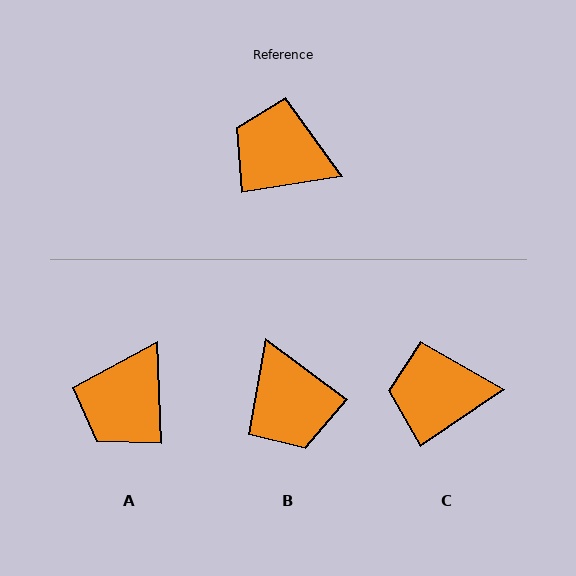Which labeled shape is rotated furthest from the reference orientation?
B, about 134 degrees away.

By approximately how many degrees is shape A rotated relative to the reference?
Approximately 83 degrees counter-clockwise.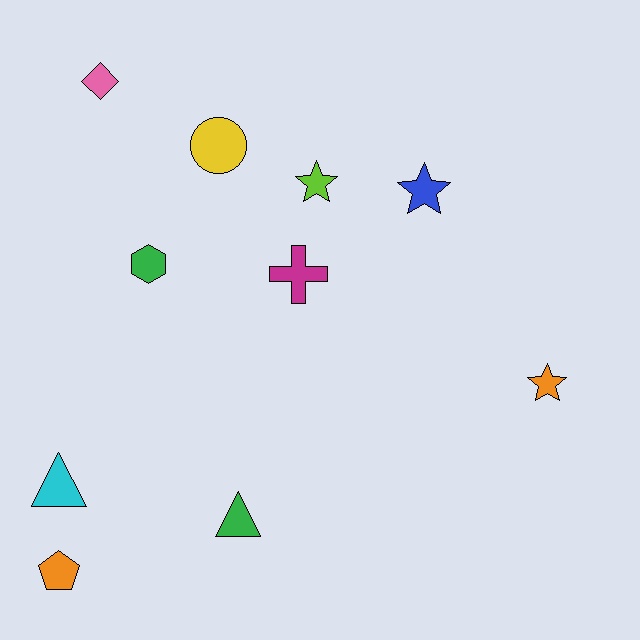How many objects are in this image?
There are 10 objects.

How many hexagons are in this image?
There is 1 hexagon.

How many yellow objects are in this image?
There is 1 yellow object.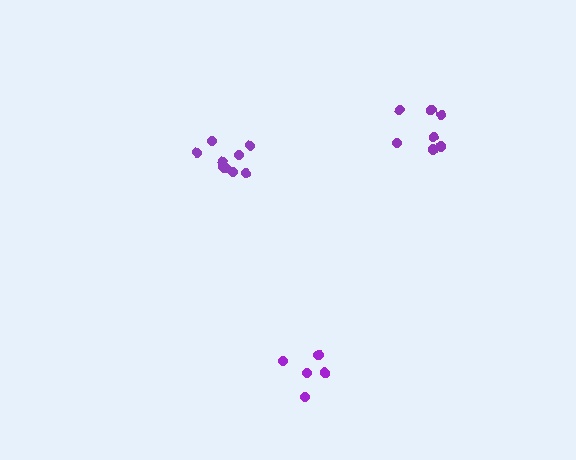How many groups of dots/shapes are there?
There are 3 groups.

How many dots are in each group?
Group 1: 5 dots, Group 2: 7 dots, Group 3: 10 dots (22 total).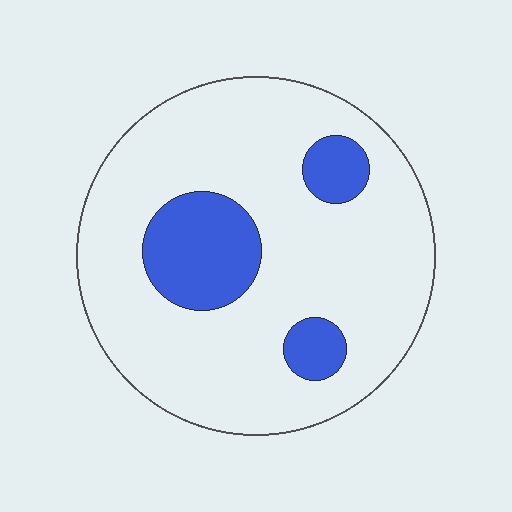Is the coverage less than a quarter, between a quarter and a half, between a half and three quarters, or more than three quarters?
Less than a quarter.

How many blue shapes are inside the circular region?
3.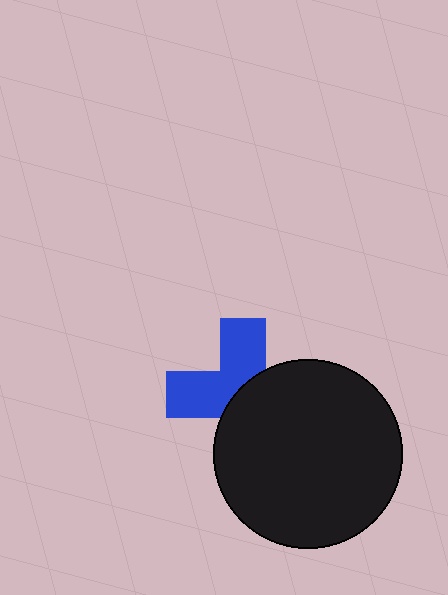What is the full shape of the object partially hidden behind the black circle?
The partially hidden object is a blue cross.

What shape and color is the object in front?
The object in front is a black circle.